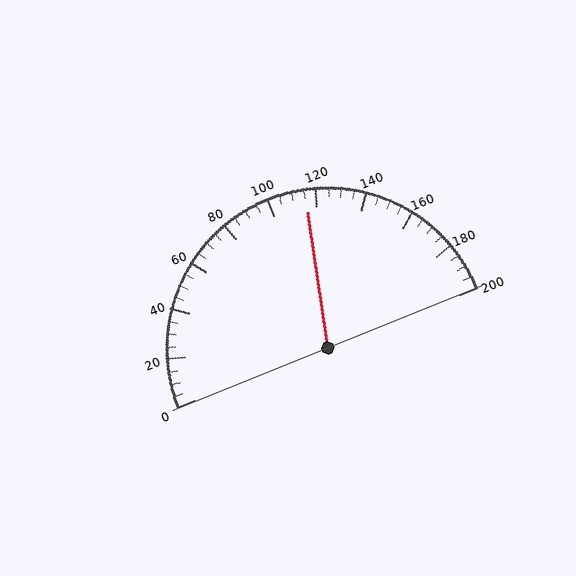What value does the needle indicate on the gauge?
The needle indicates approximately 115.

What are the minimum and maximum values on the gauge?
The gauge ranges from 0 to 200.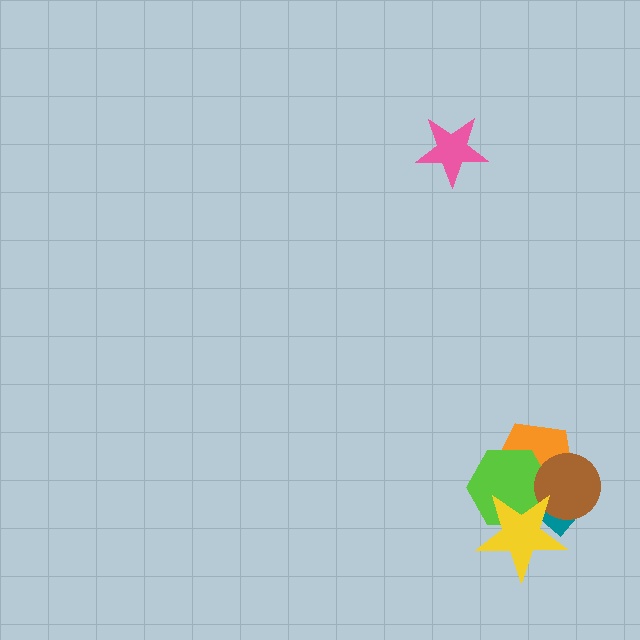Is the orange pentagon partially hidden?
Yes, it is partially covered by another shape.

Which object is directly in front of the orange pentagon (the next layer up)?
The lime hexagon is directly in front of the orange pentagon.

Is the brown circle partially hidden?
Yes, it is partially covered by another shape.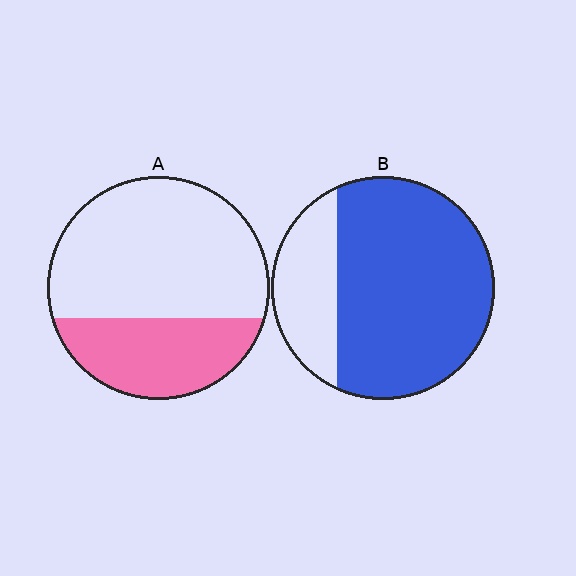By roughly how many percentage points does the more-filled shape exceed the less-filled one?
By roughly 40 percentage points (B over A).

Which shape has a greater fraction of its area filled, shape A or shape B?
Shape B.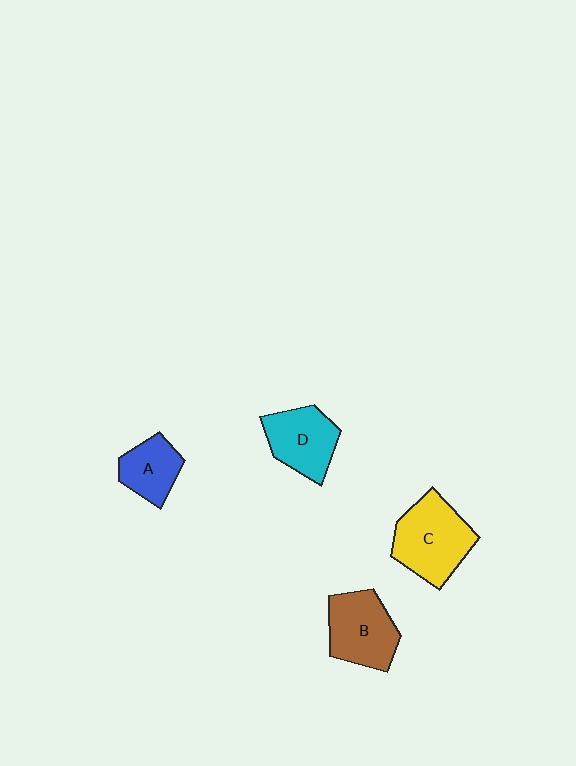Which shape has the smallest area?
Shape A (blue).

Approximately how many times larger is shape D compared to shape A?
Approximately 1.3 times.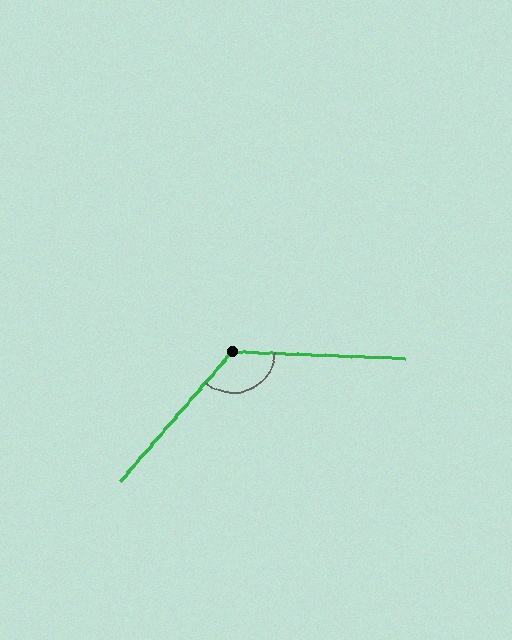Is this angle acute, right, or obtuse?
It is obtuse.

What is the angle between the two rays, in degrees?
Approximately 128 degrees.